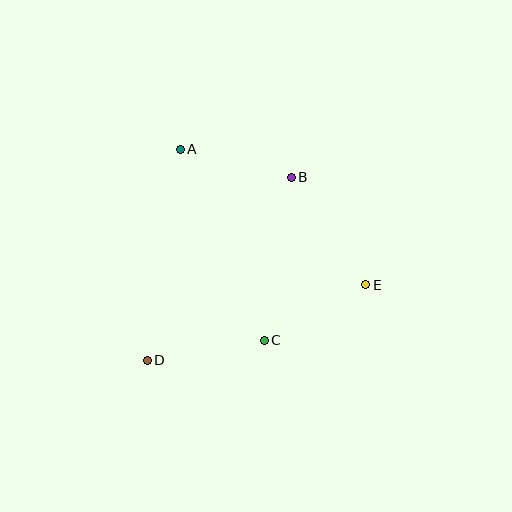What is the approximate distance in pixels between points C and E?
The distance between C and E is approximately 116 pixels.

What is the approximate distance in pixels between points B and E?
The distance between B and E is approximately 131 pixels.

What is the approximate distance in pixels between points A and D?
The distance between A and D is approximately 214 pixels.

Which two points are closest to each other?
Points A and B are closest to each other.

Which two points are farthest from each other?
Points B and D are farthest from each other.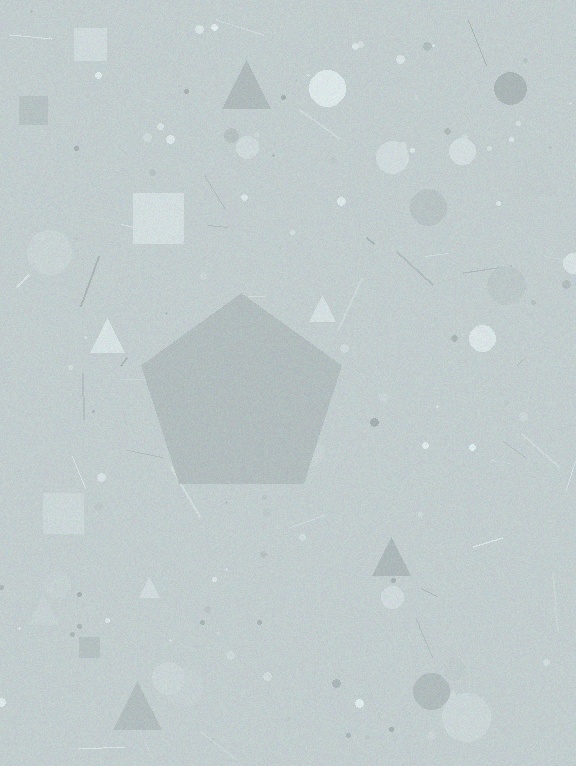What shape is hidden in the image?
A pentagon is hidden in the image.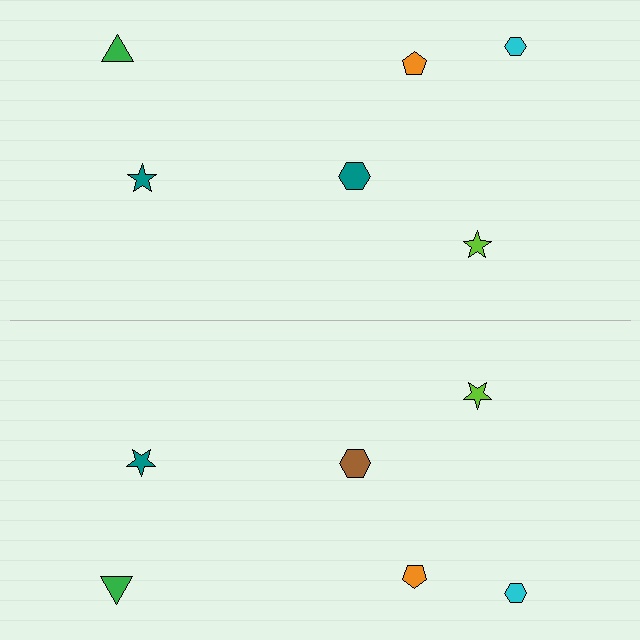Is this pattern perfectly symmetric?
No, the pattern is not perfectly symmetric. The brown hexagon on the bottom side breaks the symmetry — its mirror counterpart is teal.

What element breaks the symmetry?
The brown hexagon on the bottom side breaks the symmetry — its mirror counterpart is teal.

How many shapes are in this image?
There are 12 shapes in this image.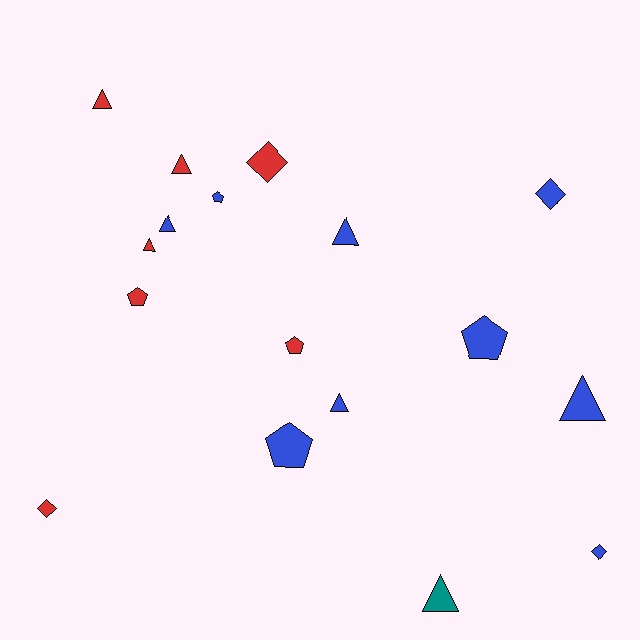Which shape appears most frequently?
Triangle, with 8 objects.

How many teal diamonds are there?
There are no teal diamonds.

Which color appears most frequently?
Blue, with 9 objects.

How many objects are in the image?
There are 17 objects.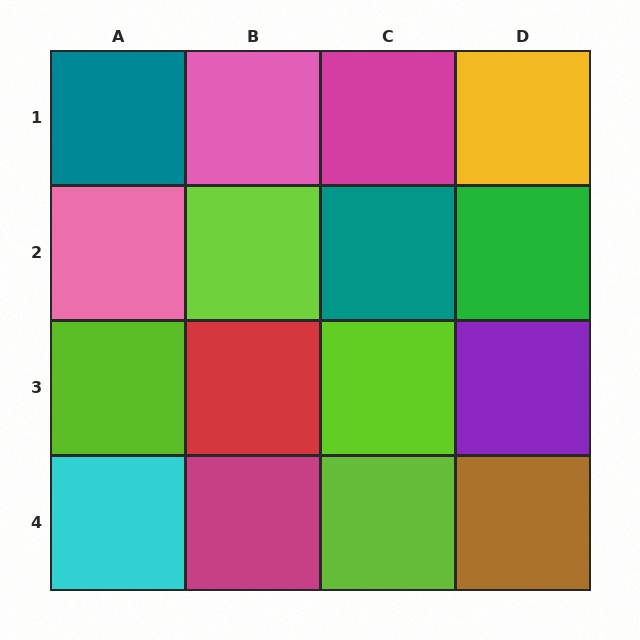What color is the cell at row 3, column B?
Red.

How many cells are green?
1 cell is green.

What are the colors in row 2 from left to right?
Pink, lime, teal, green.